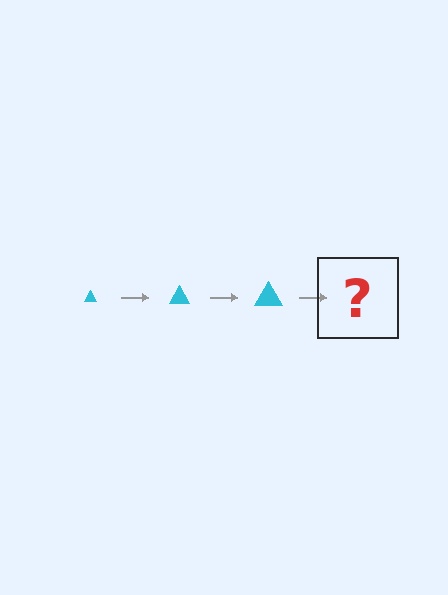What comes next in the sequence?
The next element should be a cyan triangle, larger than the previous one.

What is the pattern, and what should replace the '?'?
The pattern is that the triangle gets progressively larger each step. The '?' should be a cyan triangle, larger than the previous one.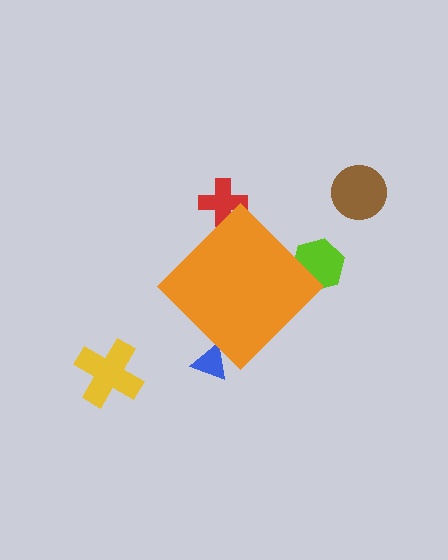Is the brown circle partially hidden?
No, the brown circle is fully visible.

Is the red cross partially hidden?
Yes, the red cross is partially hidden behind the orange diamond.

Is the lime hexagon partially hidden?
Yes, the lime hexagon is partially hidden behind the orange diamond.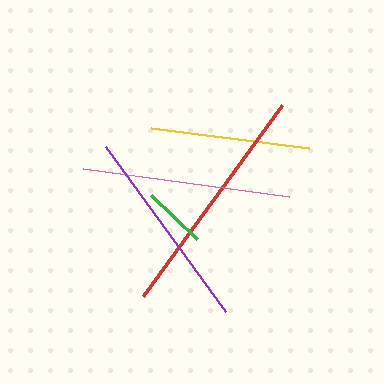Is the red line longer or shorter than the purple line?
The red line is longer than the purple line.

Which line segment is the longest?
The red line is the longest at approximately 236 pixels.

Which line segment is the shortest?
The green line is the shortest at approximately 64 pixels.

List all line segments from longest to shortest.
From longest to shortest: red, pink, purple, yellow, green.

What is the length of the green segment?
The green segment is approximately 64 pixels long.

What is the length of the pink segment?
The pink segment is approximately 208 pixels long.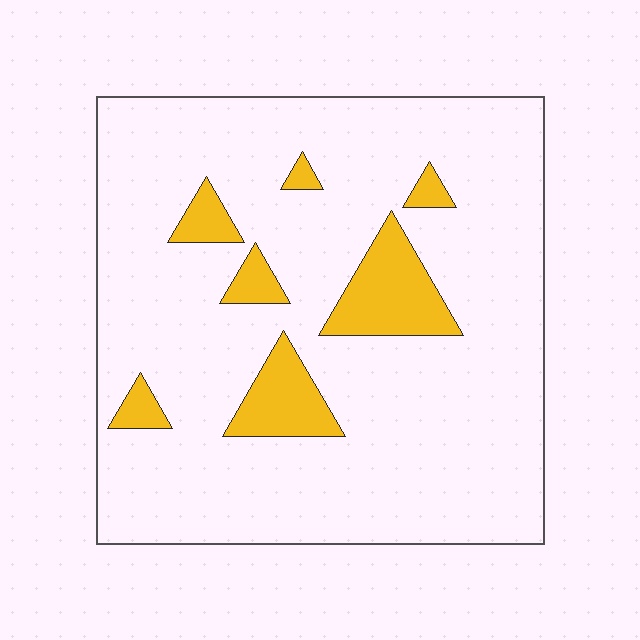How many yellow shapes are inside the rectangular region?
7.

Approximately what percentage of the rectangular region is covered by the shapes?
Approximately 10%.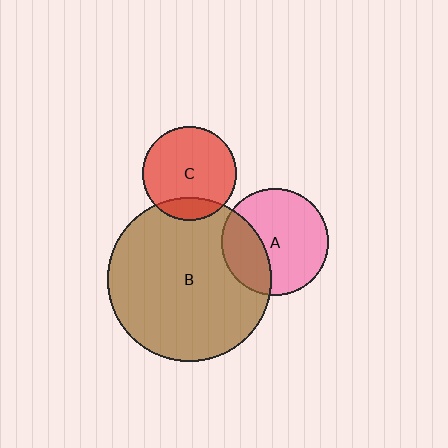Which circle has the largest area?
Circle B (brown).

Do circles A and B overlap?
Yes.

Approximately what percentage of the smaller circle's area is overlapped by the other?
Approximately 30%.